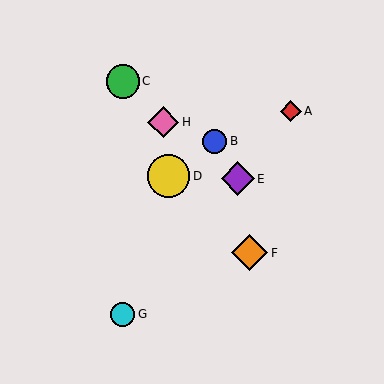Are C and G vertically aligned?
Yes, both are at x≈123.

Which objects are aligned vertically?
Objects C, G are aligned vertically.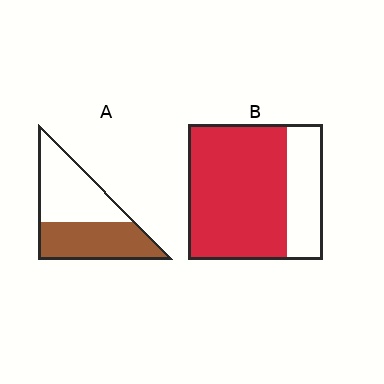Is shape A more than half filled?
Roughly half.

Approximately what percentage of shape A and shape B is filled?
A is approximately 50% and B is approximately 75%.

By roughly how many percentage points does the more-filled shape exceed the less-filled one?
By roughly 25 percentage points (B over A).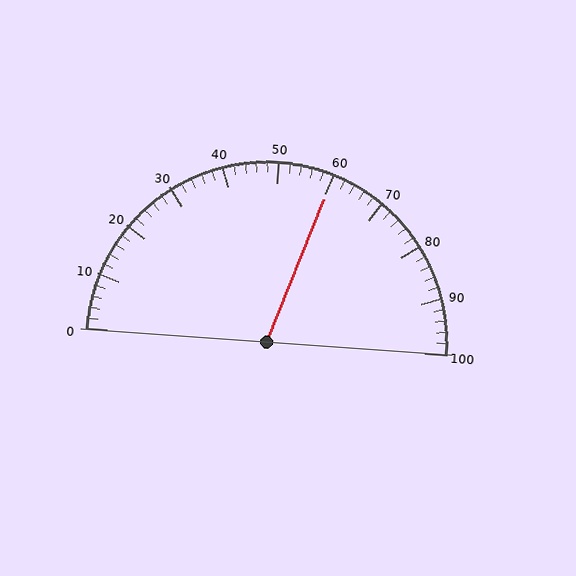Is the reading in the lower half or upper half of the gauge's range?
The reading is in the upper half of the range (0 to 100).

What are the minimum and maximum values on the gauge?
The gauge ranges from 0 to 100.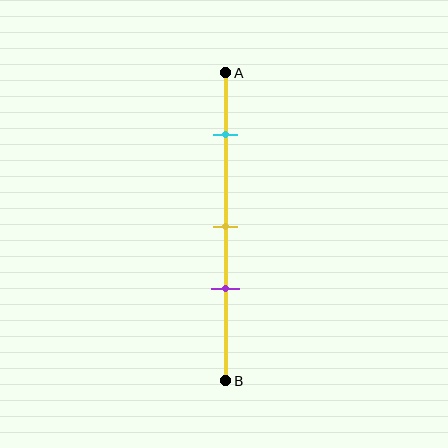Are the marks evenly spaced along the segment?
No, the marks are not evenly spaced.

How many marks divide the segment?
There are 3 marks dividing the segment.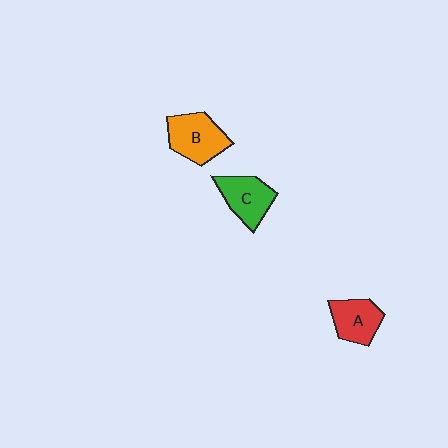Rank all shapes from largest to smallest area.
From largest to smallest: B (orange), C (green), A (red).